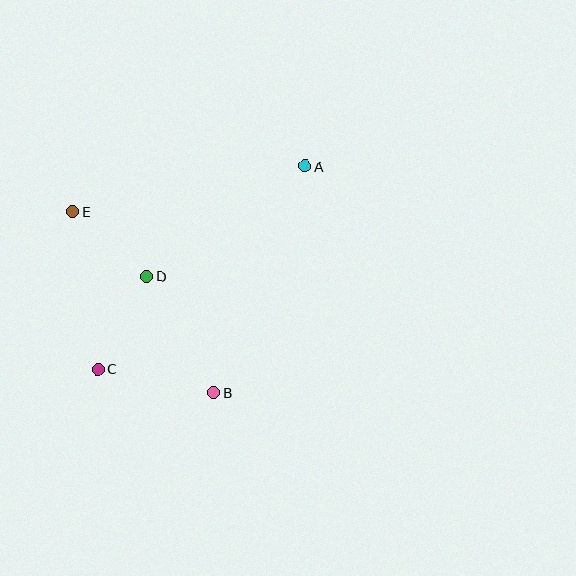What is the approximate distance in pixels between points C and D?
The distance between C and D is approximately 105 pixels.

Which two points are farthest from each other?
Points A and C are farthest from each other.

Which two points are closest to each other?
Points D and E are closest to each other.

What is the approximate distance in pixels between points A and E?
The distance between A and E is approximately 237 pixels.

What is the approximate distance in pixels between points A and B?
The distance between A and B is approximately 244 pixels.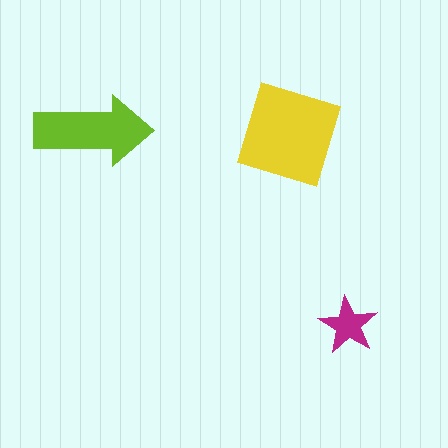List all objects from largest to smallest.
The yellow diamond, the lime arrow, the magenta star.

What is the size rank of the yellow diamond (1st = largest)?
1st.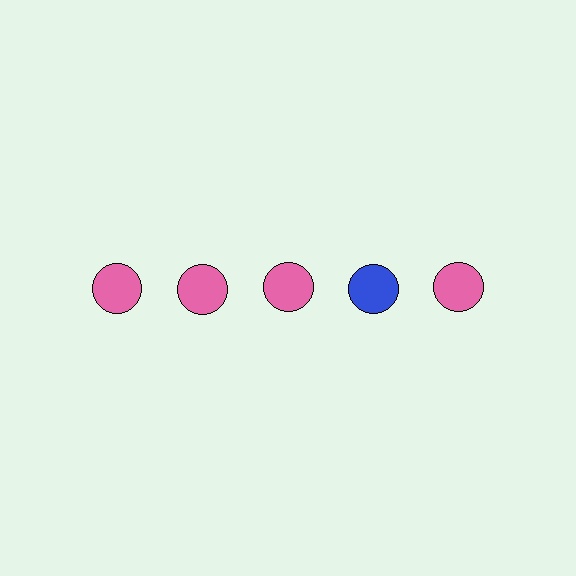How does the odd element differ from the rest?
It has a different color: blue instead of pink.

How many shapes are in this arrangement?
There are 5 shapes arranged in a grid pattern.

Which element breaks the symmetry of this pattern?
The blue circle in the top row, second from right column breaks the symmetry. All other shapes are pink circles.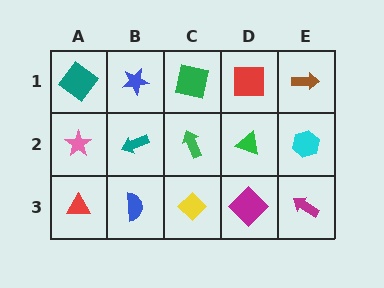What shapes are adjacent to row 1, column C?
A green arrow (row 2, column C), a blue star (row 1, column B), a red square (row 1, column D).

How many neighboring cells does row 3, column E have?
2.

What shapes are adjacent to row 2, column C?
A green square (row 1, column C), a yellow diamond (row 3, column C), a teal arrow (row 2, column B), a green triangle (row 2, column D).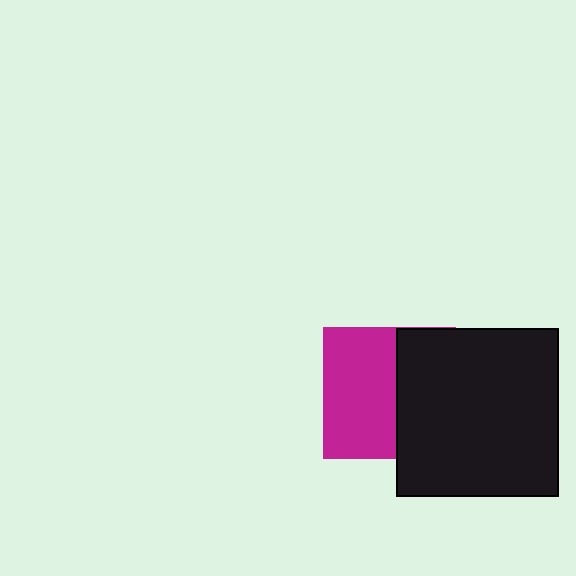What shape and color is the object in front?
The object in front is a black rectangle.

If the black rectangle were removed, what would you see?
You would see the complete magenta square.